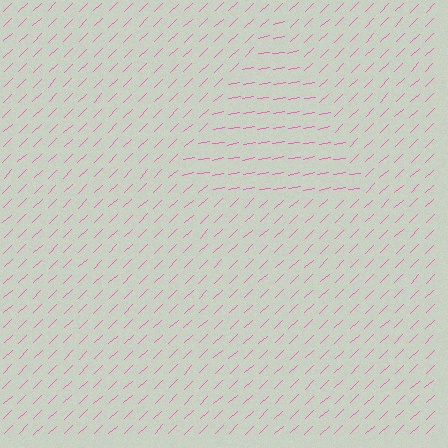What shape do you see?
I see a triangle.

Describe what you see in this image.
The image is filled with small pink line segments. A triangle region in the image has lines oriented differently from the surrounding lines, creating a visible texture boundary.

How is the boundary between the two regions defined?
The boundary is defined purely by a change in line orientation (approximately 34 degrees difference). All lines are the same color and thickness.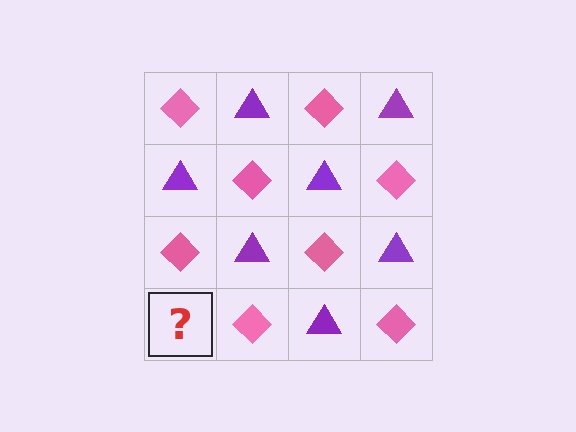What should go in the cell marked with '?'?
The missing cell should contain a purple triangle.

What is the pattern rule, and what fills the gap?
The rule is that it alternates pink diamond and purple triangle in a checkerboard pattern. The gap should be filled with a purple triangle.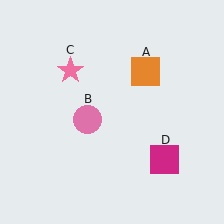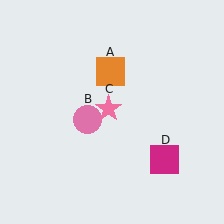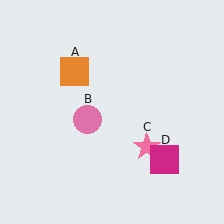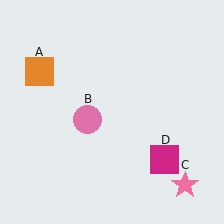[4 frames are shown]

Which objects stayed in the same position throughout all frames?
Pink circle (object B) and magenta square (object D) remained stationary.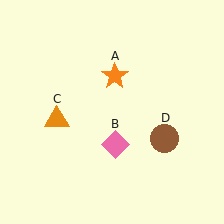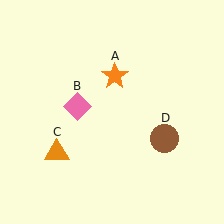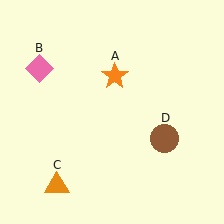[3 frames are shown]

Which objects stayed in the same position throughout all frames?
Orange star (object A) and brown circle (object D) remained stationary.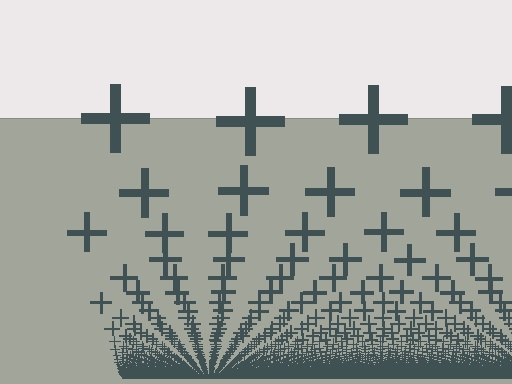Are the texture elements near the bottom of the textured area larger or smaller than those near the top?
Smaller. The gradient is inverted — elements near the bottom are smaller and denser.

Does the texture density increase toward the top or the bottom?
Density increases toward the bottom.